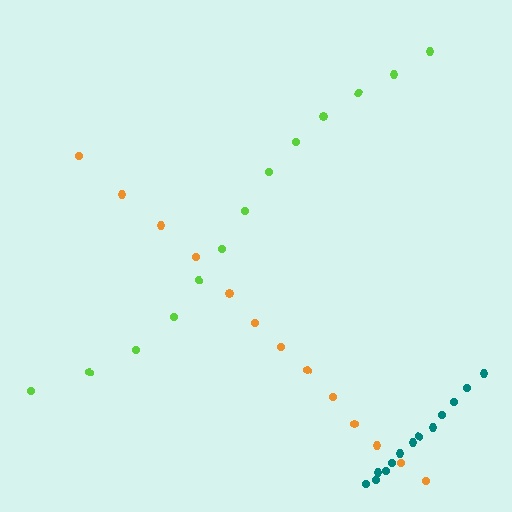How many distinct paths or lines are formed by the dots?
There are 3 distinct paths.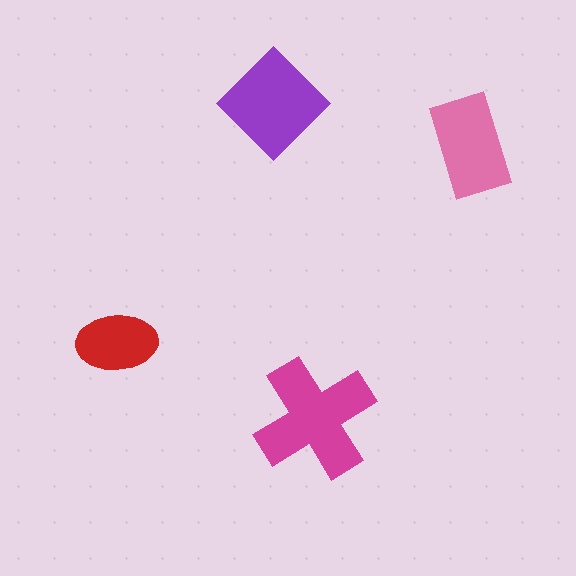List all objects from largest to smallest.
The magenta cross, the purple diamond, the pink rectangle, the red ellipse.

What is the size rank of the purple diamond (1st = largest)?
2nd.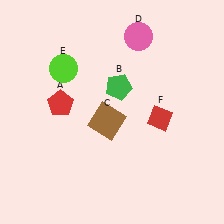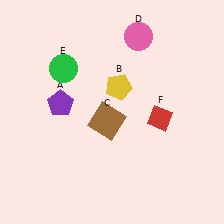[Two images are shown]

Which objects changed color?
A changed from red to purple. B changed from green to yellow. E changed from lime to green.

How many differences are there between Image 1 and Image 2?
There are 3 differences between the two images.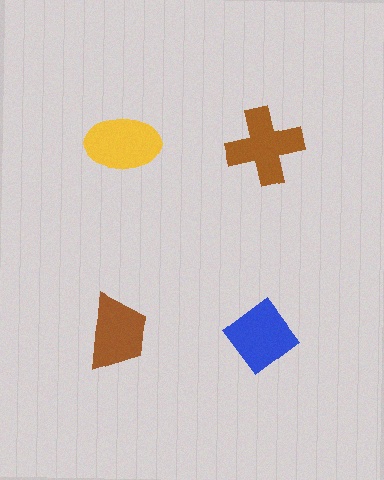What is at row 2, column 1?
A brown trapezoid.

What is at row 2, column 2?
A blue diamond.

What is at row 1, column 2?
A brown cross.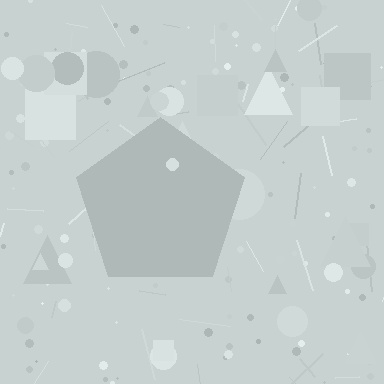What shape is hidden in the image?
A pentagon is hidden in the image.